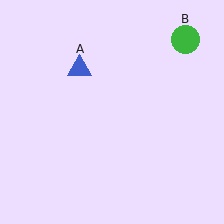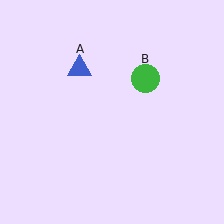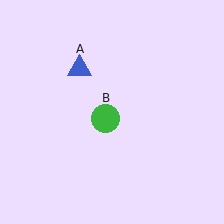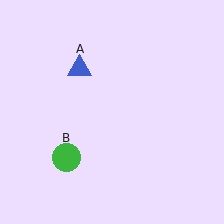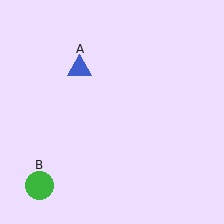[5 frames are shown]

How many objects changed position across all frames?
1 object changed position: green circle (object B).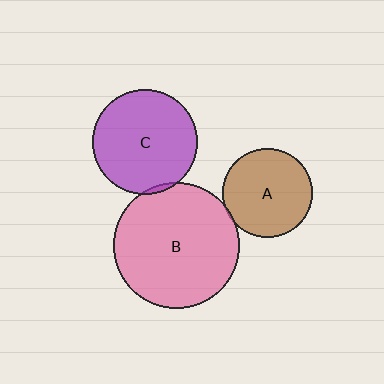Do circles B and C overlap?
Yes.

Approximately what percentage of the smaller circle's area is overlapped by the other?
Approximately 5%.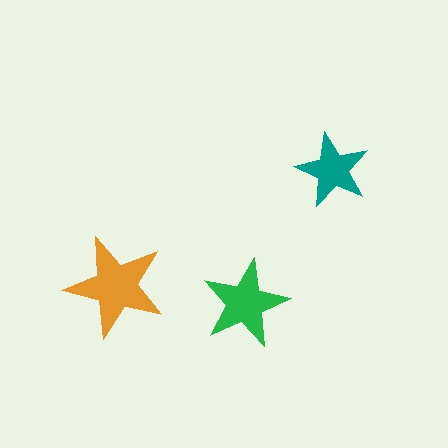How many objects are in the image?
There are 3 objects in the image.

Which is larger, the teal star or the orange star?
The orange one.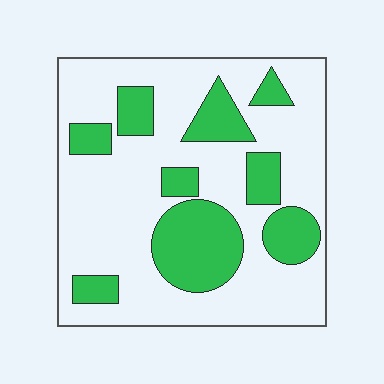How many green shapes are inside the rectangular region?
9.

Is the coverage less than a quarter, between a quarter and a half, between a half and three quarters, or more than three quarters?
Between a quarter and a half.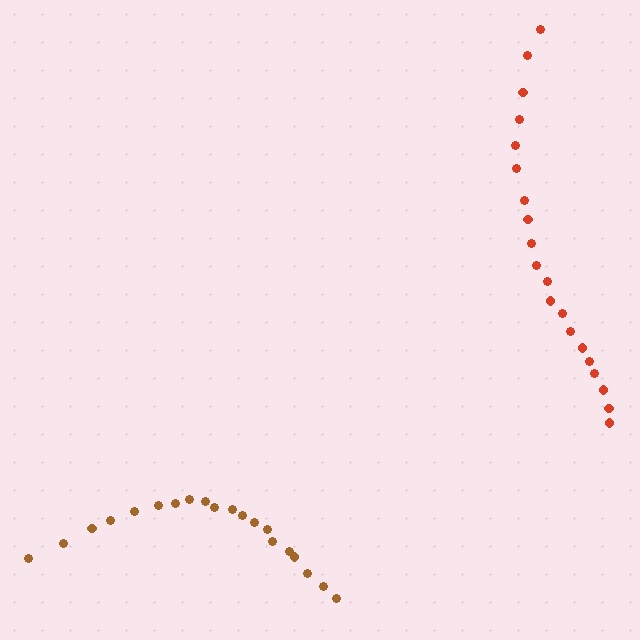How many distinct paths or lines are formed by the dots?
There are 2 distinct paths.